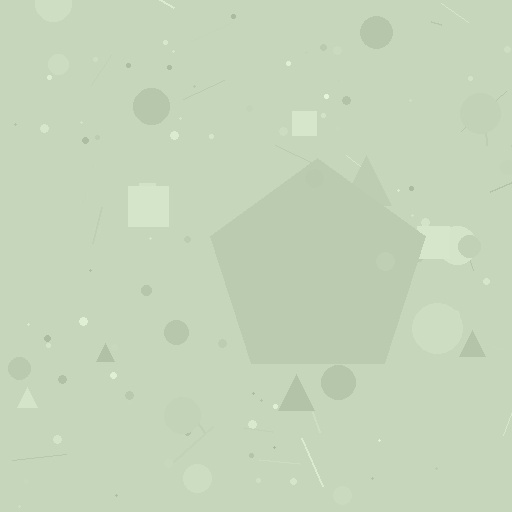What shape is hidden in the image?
A pentagon is hidden in the image.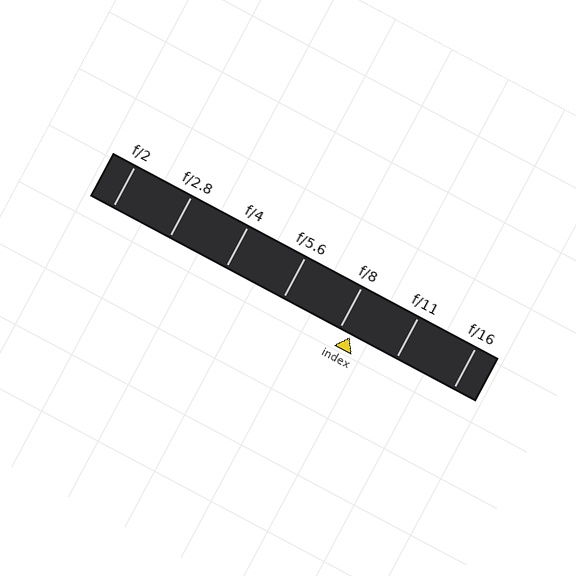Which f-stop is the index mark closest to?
The index mark is closest to f/8.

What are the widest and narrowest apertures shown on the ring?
The widest aperture shown is f/2 and the narrowest is f/16.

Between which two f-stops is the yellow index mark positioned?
The index mark is between f/8 and f/11.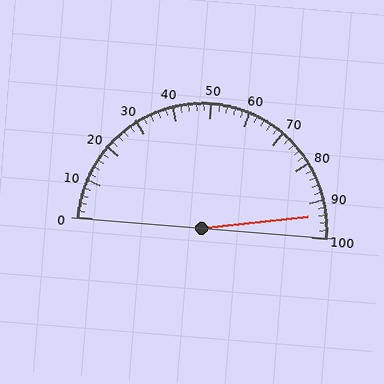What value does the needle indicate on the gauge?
The needle indicates approximately 94.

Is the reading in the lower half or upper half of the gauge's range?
The reading is in the upper half of the range (0 to 100).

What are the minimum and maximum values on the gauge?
The gauge ranges from 0 to 100.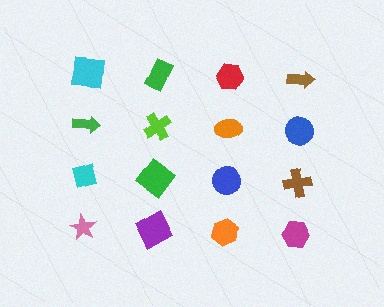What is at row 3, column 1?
A cyan diamond.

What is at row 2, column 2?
A lime cross.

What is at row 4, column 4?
A magenta hexagon.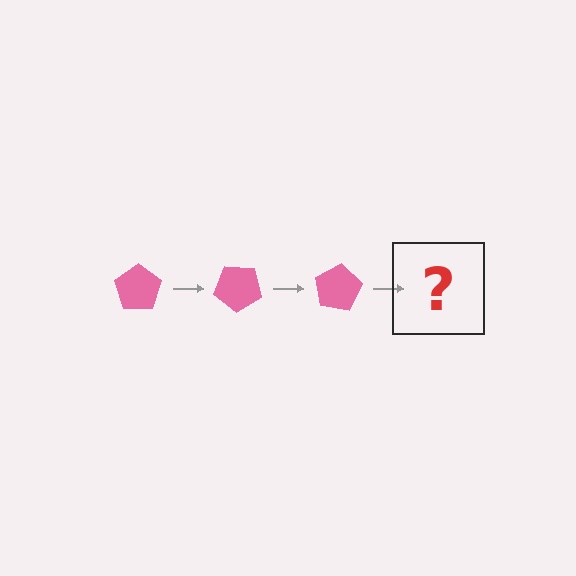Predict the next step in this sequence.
The next step is a pink pentagon rotated 120 degrees.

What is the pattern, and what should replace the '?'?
The pattern is that the pentagon rotates 40 degrees each step. The '?' should be a pink pentagon rotated 120 degrees.